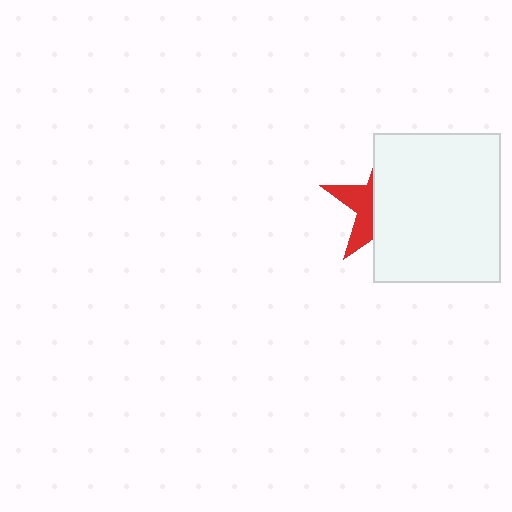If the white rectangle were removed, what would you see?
You would see the complete red star.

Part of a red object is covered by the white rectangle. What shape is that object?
It is a star.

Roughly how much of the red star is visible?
A small part of it is visible (roughly 35%).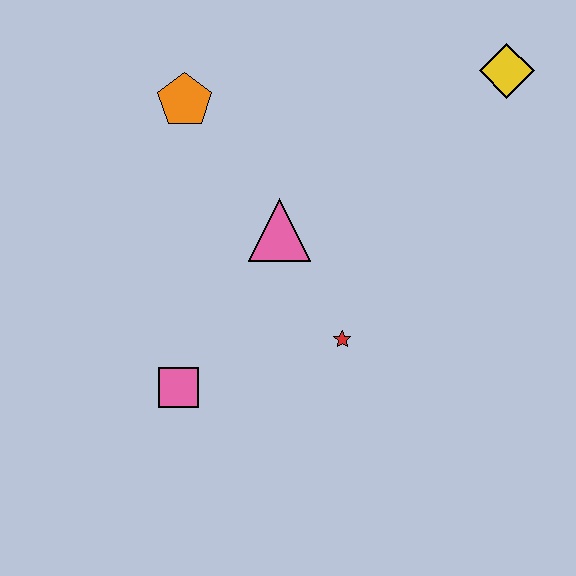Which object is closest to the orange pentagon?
The pink triangle is closest to the orange pentagon.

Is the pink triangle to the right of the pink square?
Yes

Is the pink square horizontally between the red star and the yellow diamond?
No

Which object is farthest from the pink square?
The yellow diamond is farthest from the pink square.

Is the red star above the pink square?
Yes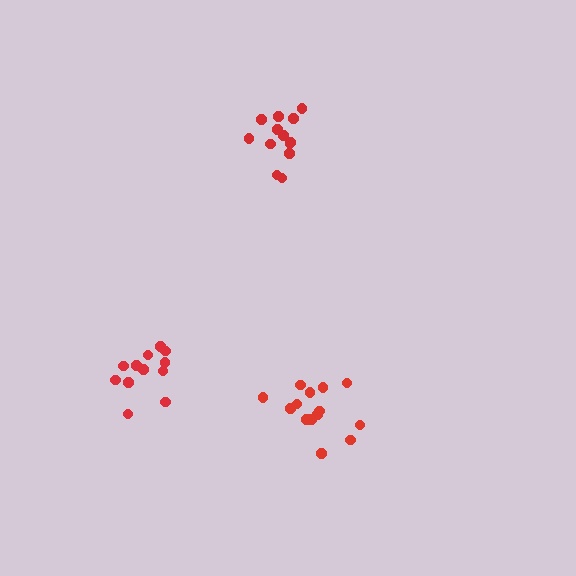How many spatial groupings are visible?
There are 3 spatial groupings.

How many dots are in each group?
Group 1: 14 dots, Group 2: 12 dots, Group 3: 13 dots (39 total).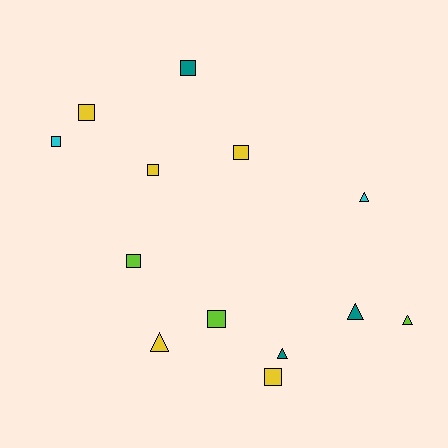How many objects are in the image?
There are 13 objects.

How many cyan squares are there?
There is 1 cyan square.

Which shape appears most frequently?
Square, with 8 objects.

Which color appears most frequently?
Yellow, with 5 objects.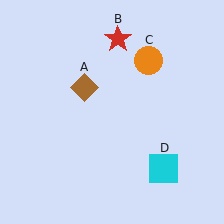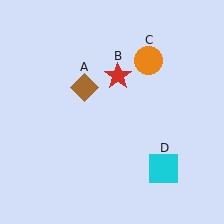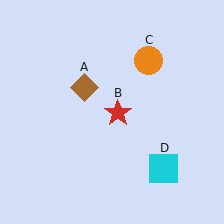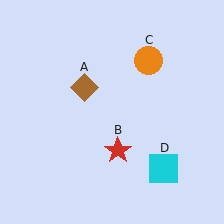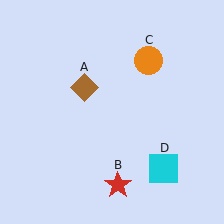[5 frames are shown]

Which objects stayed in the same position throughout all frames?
Brown diamond (object A) and orange circle (object C) and cyan square (object D) remained stationary.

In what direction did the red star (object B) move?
The red star (object B) moved down.